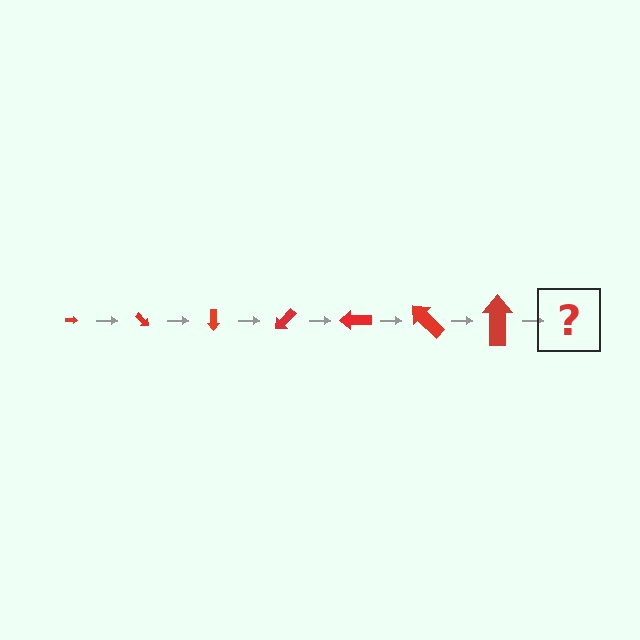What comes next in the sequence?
The next element should be an arrow, larger than the previous one and rotated 315 degrees from the start.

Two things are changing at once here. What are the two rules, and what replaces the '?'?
The two rules are that the arrow grows larger each step and it rotates 45 degrees each step. The '?' should be an arrow, larger than the previous one and rotated 315 degrees from the start.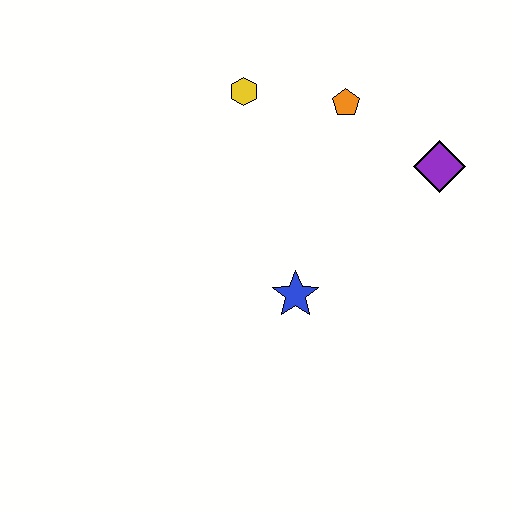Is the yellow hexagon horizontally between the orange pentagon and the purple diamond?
No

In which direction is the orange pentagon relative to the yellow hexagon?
The orange pentagon is to the right of the yellow hexagon.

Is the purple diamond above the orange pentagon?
No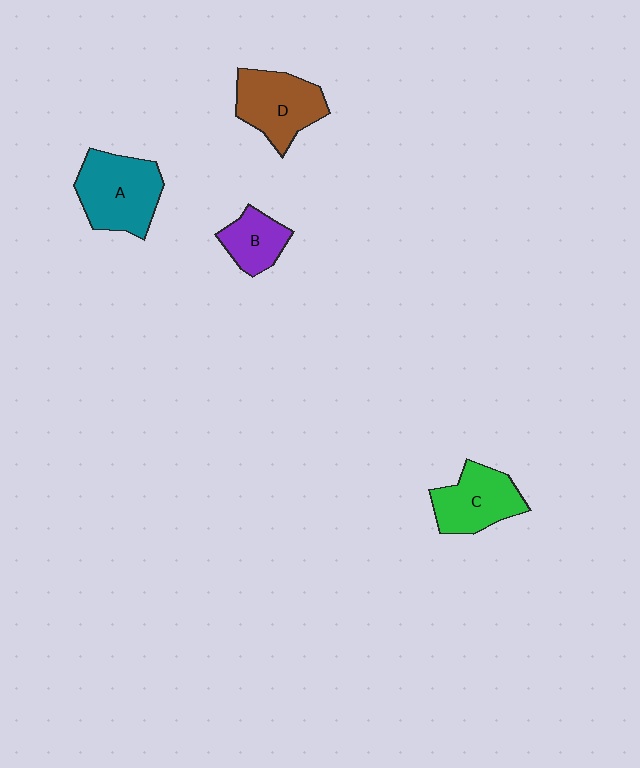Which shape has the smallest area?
Shape B (purple).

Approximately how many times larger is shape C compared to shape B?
Approximately 1.5 times.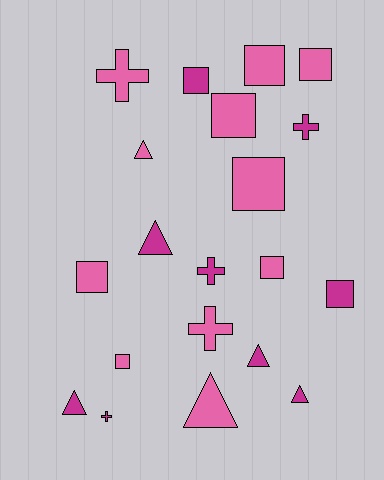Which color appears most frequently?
Pink, with 11 objects.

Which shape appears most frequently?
Square, with 9 objects.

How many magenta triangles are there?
There are 4 magenta triangles.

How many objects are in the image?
There are 20 objects.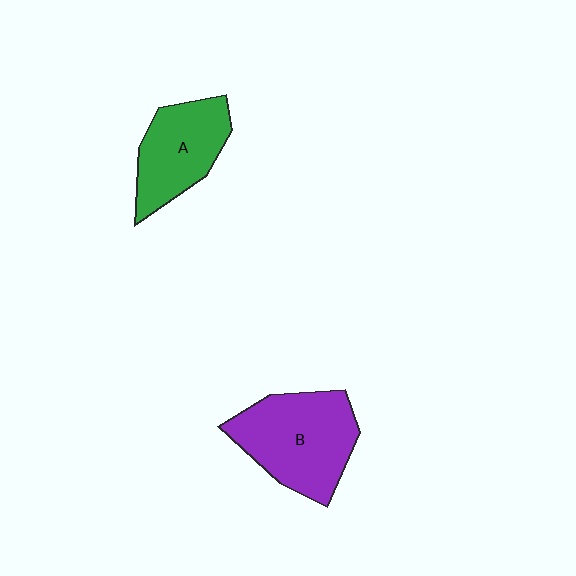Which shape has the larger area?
Shape B (purple).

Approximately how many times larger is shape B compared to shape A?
Approximately 1.3 times.